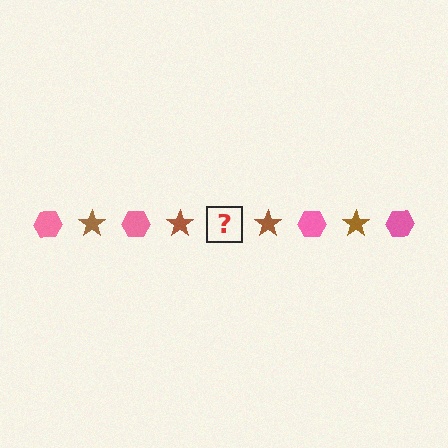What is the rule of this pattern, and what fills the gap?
The rule is that the pattern alternates between pink hexagon and brown star. The gap should be filled with a pink hexagon.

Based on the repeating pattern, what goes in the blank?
The blank should be a pink hexagon.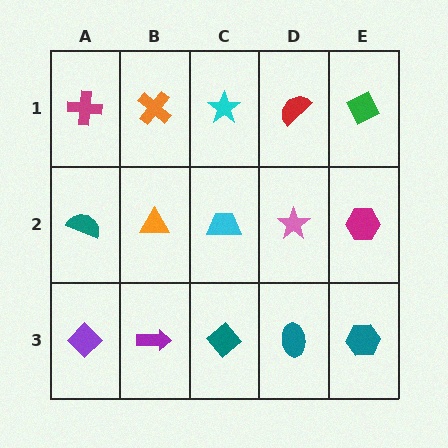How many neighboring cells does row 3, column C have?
3.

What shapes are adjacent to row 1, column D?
A pink star (row 2, column D), a cyan star (row 1, column C), a green diamond (row 1, column E).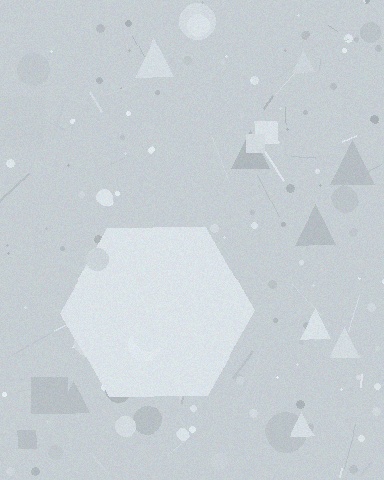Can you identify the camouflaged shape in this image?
The camouflaged shape is a hexagon.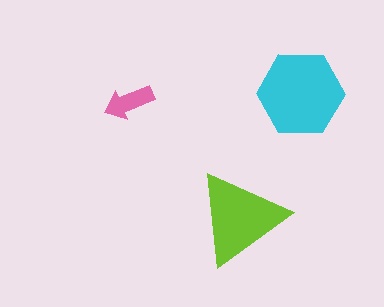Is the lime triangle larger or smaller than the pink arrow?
Larger.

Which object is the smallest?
The pink arrow.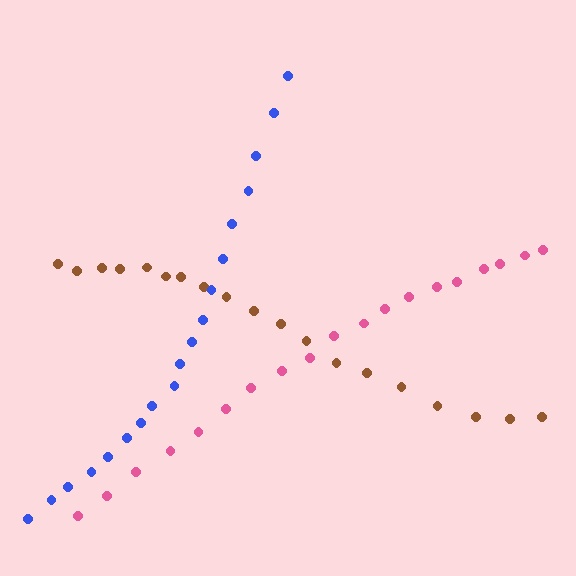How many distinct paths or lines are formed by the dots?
There are 3 distinct paths.